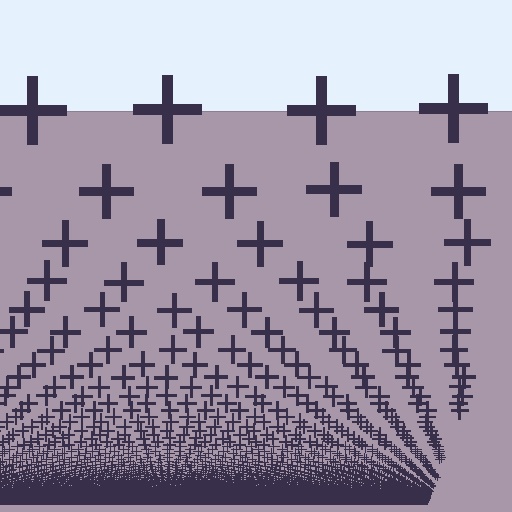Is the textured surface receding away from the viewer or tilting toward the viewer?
The surface appears to tilt toward the viewer. Texture elements get larger and sparser toward the top.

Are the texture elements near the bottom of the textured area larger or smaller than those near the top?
Smaller. The gradient is inverted — elements near the bottom are smaller and denser.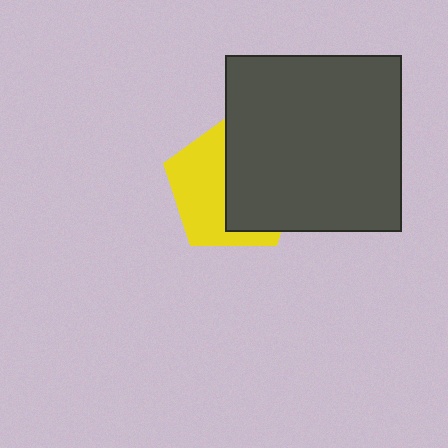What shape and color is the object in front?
The object in front is a dark gray square.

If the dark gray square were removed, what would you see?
You would see the complete yellow pentagon.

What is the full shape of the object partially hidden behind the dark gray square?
The partially hidden object is a yellow pentagon.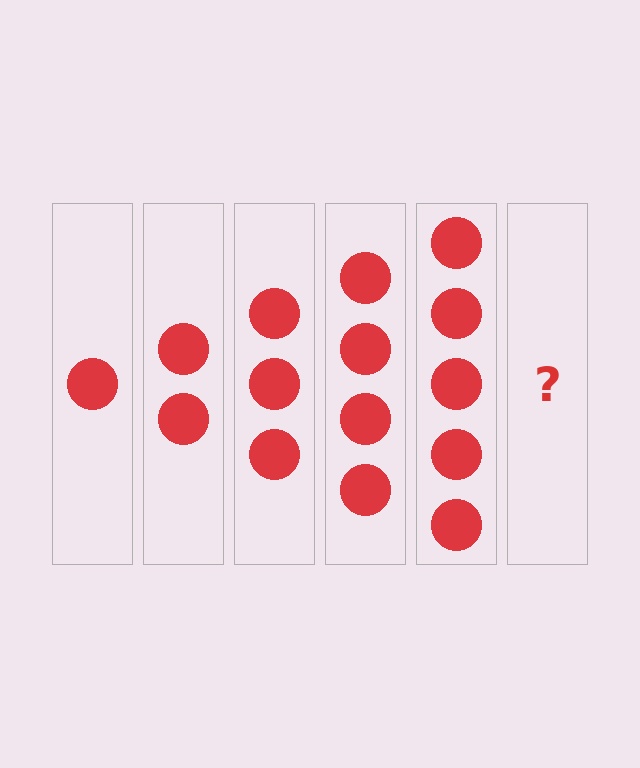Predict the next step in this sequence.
The next step is 6 circles.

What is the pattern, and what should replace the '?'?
The pattern is that each step adds one more circle. The '?' should be 6 circles.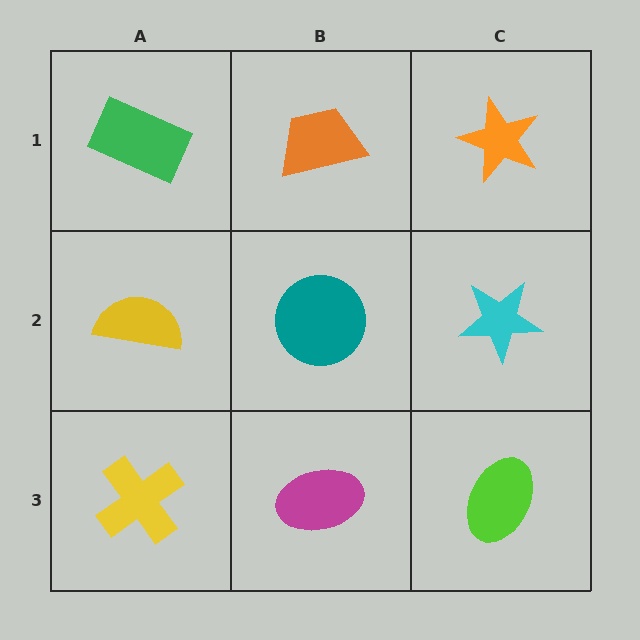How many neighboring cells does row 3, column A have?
2.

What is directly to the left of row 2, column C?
A teal circle.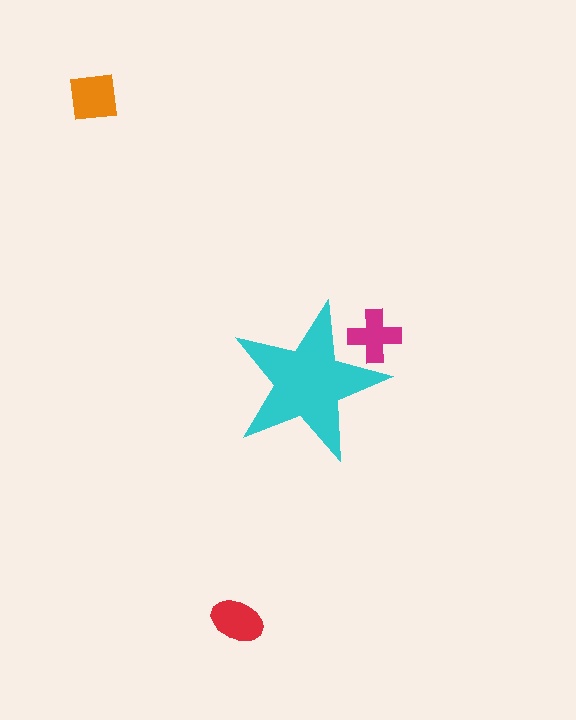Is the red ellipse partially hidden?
No, the red ellipse is fully visible.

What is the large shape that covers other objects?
A cyan star.